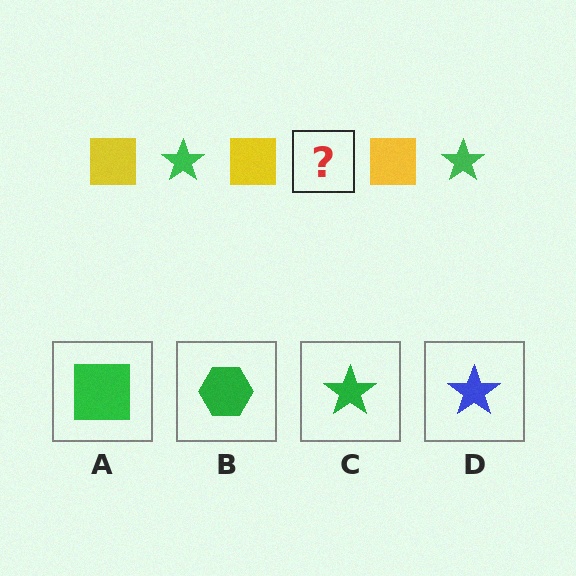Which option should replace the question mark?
Option C.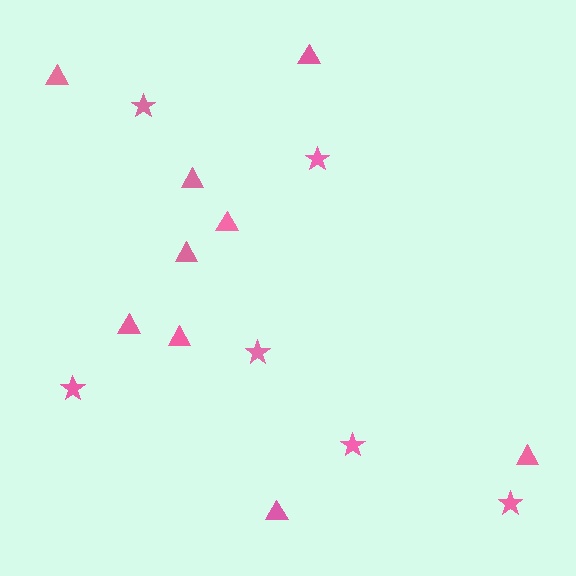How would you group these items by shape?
There are 2 groups: one group of triangles (9) and one group of stars (6).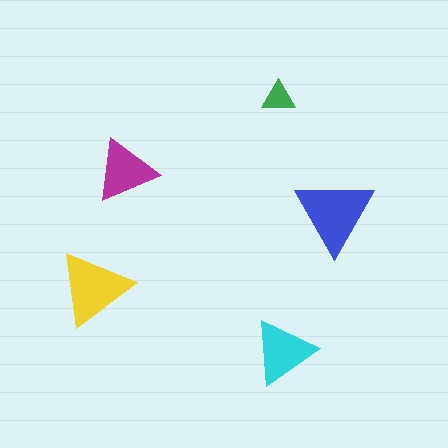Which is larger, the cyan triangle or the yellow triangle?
The yellow one.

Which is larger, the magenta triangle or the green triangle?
The magenta one.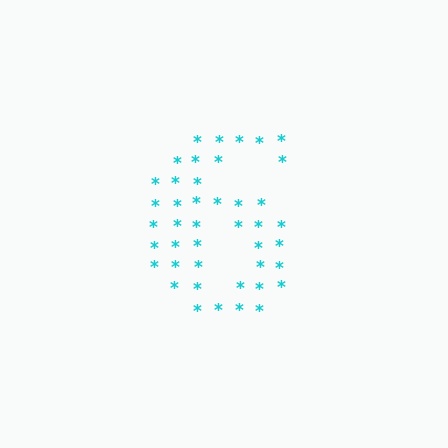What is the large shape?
The large shape is the digit 6.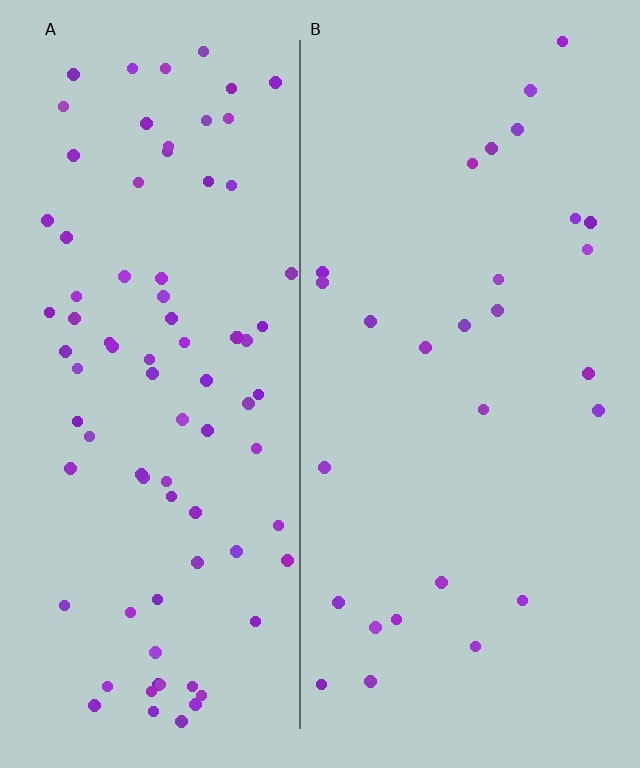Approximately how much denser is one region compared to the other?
Approximately 3.0× — region A over region B.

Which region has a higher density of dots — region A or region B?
A (the left).